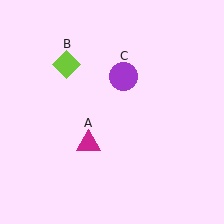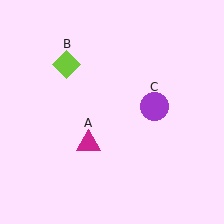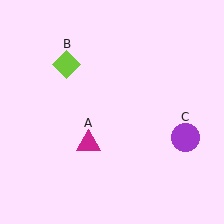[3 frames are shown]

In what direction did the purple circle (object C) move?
The purple circle (object C) moved down and to the right.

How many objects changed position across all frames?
1 object changed position: purple circle (object C).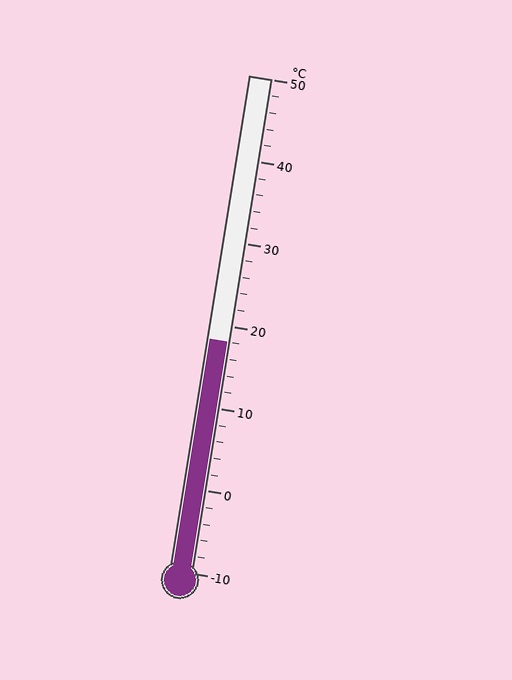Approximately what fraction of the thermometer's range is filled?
The thermometer is filled to approximately 45% of its range.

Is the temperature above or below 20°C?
The temperature is below 20°C.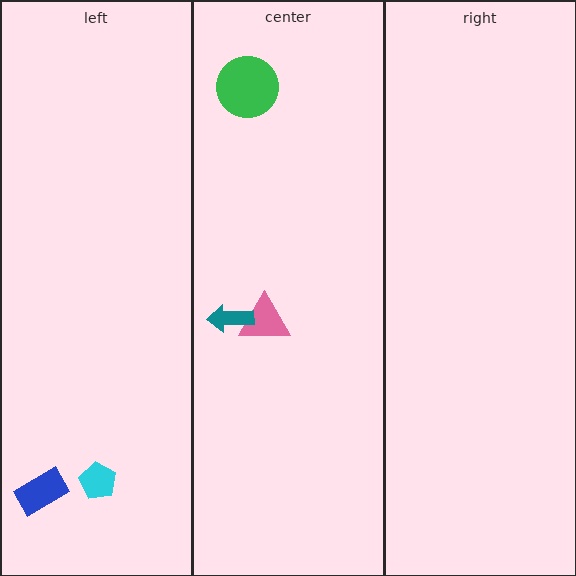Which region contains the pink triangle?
The center region.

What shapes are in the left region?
The blue rectangle, the cyan pentagon.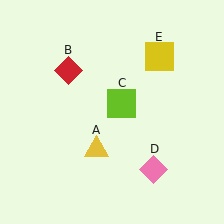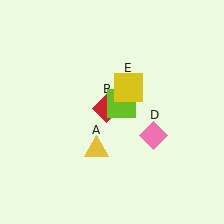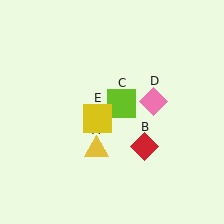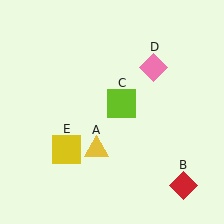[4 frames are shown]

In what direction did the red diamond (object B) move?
The red diamond (object B) moved down and to the right.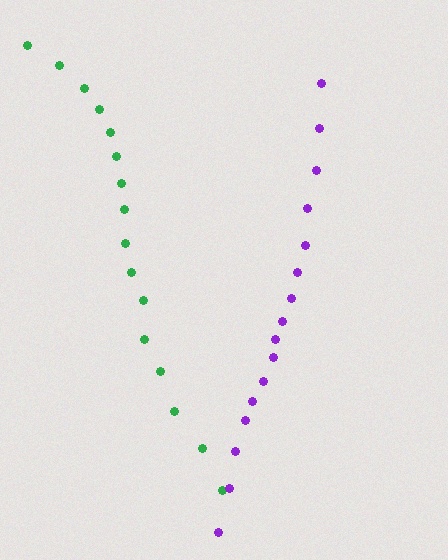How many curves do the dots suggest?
There are 2 distinct paths.